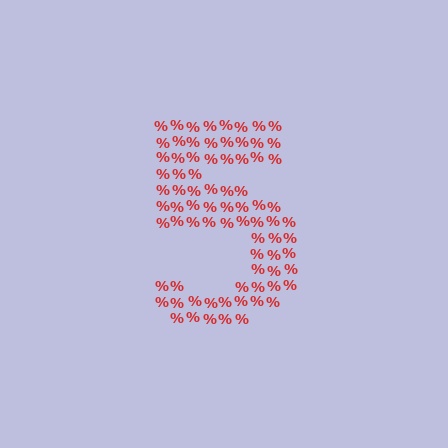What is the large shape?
The large shape is the digit 5.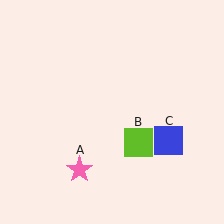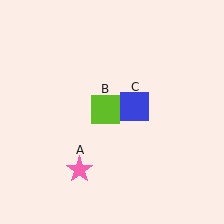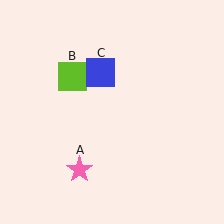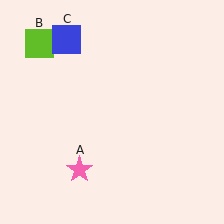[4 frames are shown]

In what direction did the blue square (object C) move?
The blue square (object C) moved up and to the left.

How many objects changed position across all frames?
2 objects changed position: lime square (object B), blue square (object C).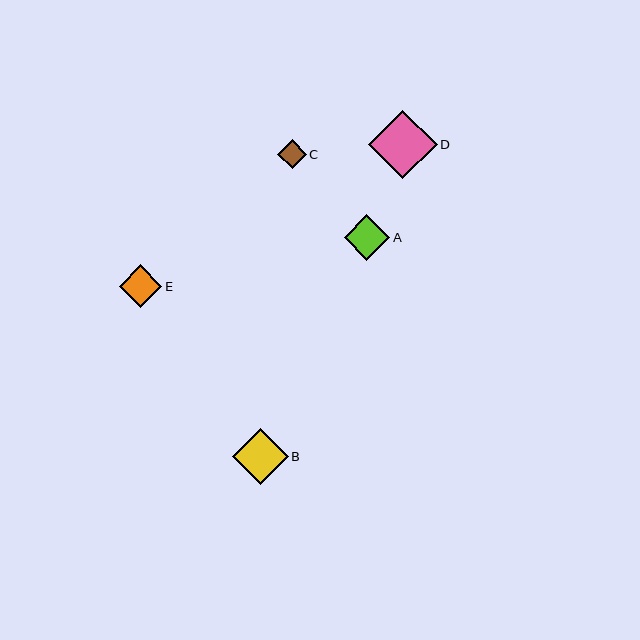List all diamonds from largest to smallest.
From largest to smallest: D, B, A, E, C.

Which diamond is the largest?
Diamond D is the largest with a size of approximately 68 pixels.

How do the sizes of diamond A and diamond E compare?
Diamond A and diamond E are approximately the same size.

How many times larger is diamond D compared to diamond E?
Diamond D is approximately 1.6 times the size of diamond E.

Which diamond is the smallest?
Diamond C is the smallest with a size of approximately 29 pixels.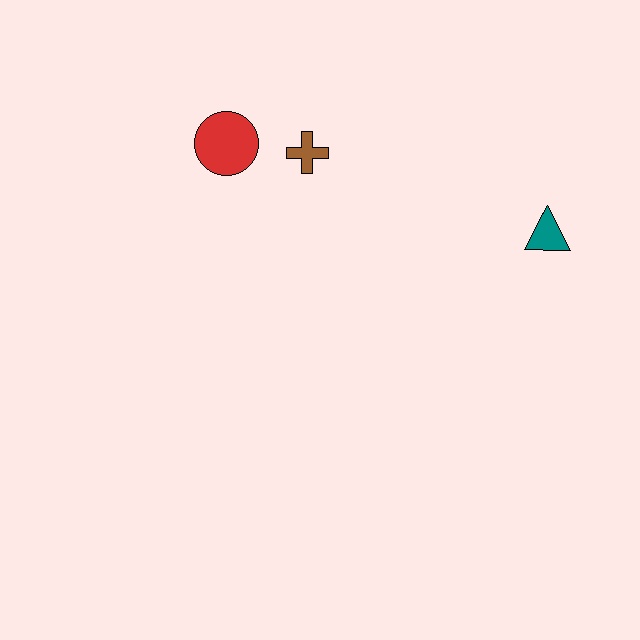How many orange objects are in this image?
There are no orange objects.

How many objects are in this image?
There are 3 objects.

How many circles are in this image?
There is 1 circle.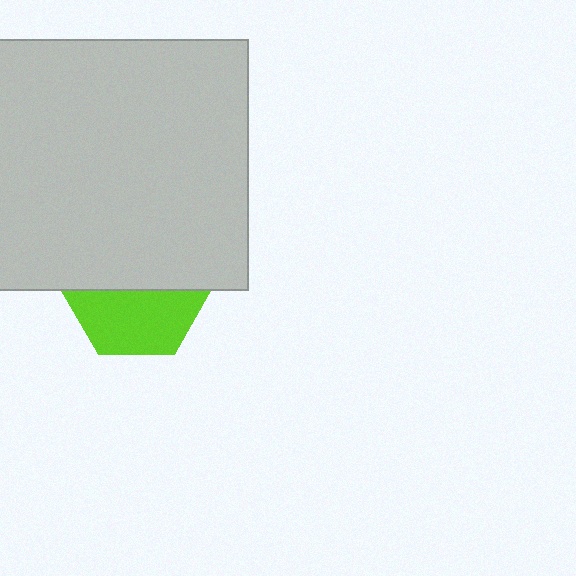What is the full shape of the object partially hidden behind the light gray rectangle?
The partially hidden object is a lime hexagon.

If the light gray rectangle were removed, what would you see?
You would see the complete lime hexagon.